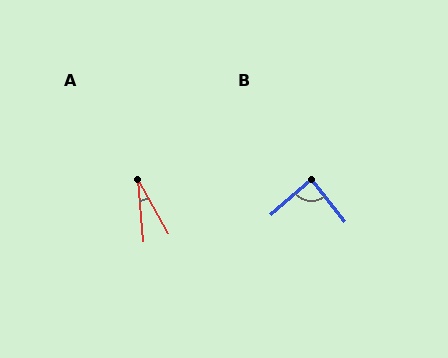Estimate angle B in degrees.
Approximately 87 degrees.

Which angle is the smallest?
A, at approximately 25 degrees.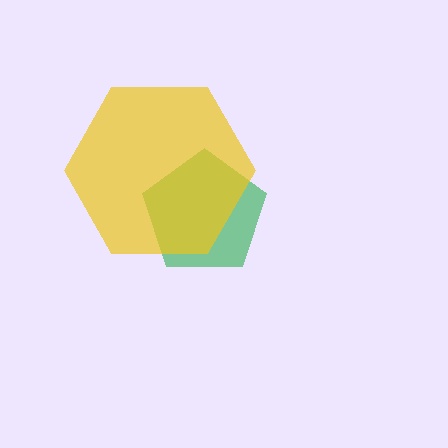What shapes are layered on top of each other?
The layered shapes are: a green pentagon, a yellow hexagon.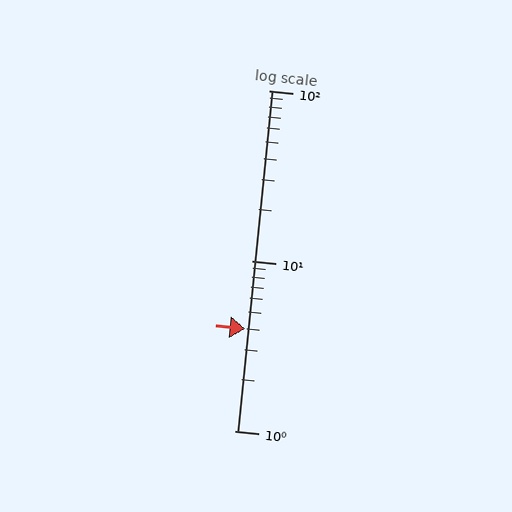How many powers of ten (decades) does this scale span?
The scale spans 2 decades, from 1 to 100.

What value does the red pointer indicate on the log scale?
The pointer indicates approximately 4.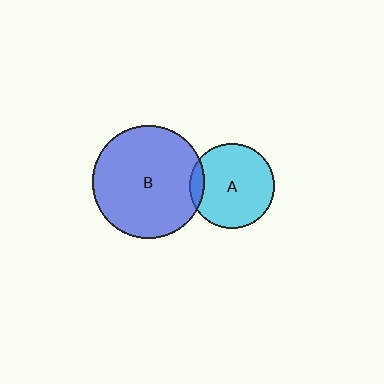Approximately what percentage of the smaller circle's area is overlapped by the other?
Approximately 10%.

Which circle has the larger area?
Circle B (blue).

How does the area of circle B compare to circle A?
Approximately 1.8 times.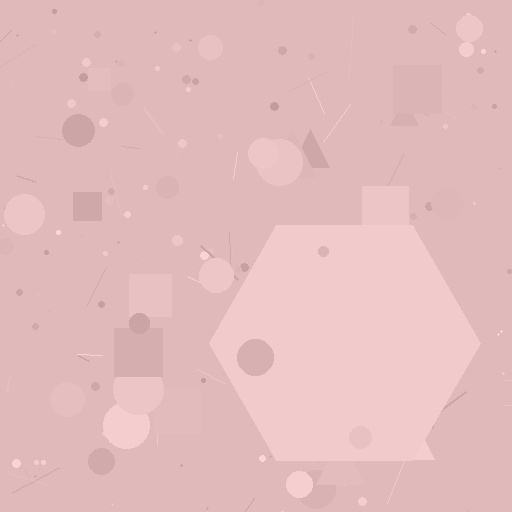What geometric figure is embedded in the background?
A hexagon is embedded in the background.